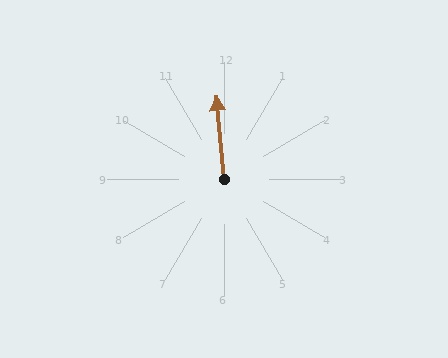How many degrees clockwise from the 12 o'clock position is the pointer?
Approximately 355 degrees.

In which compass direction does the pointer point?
North.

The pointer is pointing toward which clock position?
Roughly 12 o'clock.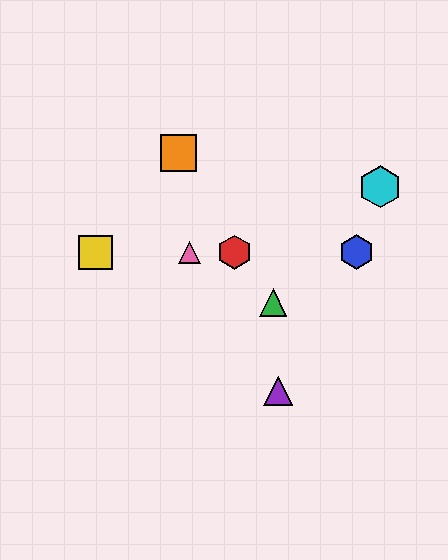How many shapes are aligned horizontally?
4 shapes (the red hexagon, the blue hexagon, the yellow square, the pink triangle) are aligned horizontally.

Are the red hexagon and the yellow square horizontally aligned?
Yes, both are at y≈252.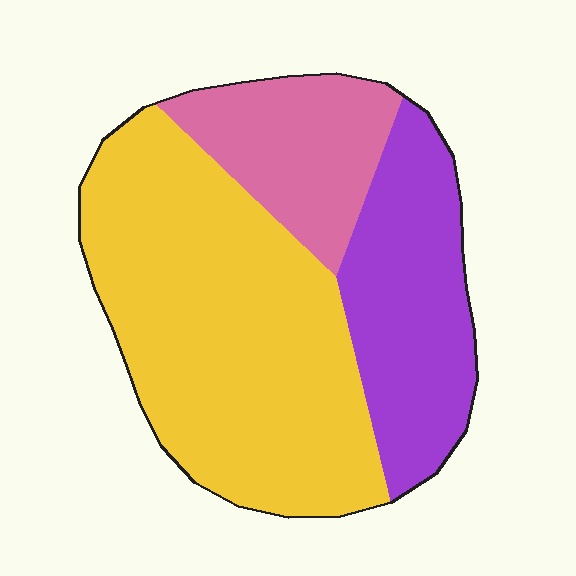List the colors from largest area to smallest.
From largest to smallest: yellow, purple, pink.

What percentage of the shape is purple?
Purple takes up about one quarter (1/4) of the shape.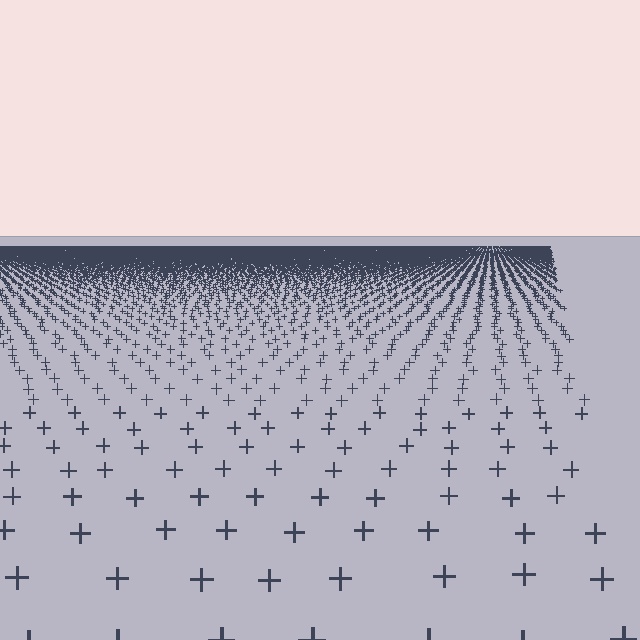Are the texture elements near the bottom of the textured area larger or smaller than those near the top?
Larger. Near the bottom, elements are closer to the viewer and appear at a bigger on-screen size.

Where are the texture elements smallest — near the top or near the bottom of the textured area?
Near the top.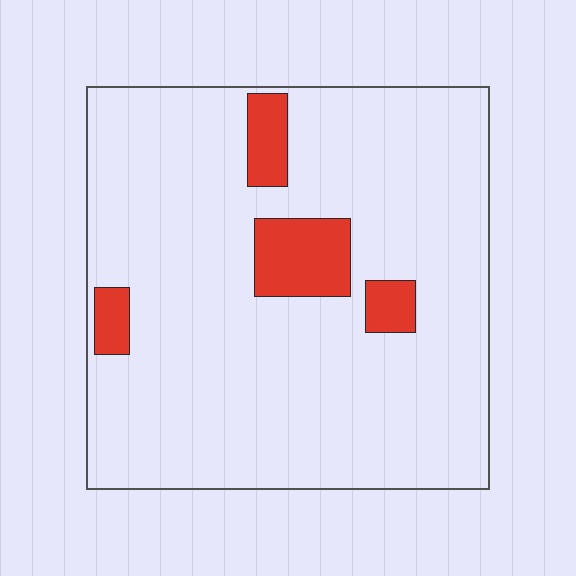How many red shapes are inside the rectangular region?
4.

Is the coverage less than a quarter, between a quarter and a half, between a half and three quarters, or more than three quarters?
Less than a quarter.